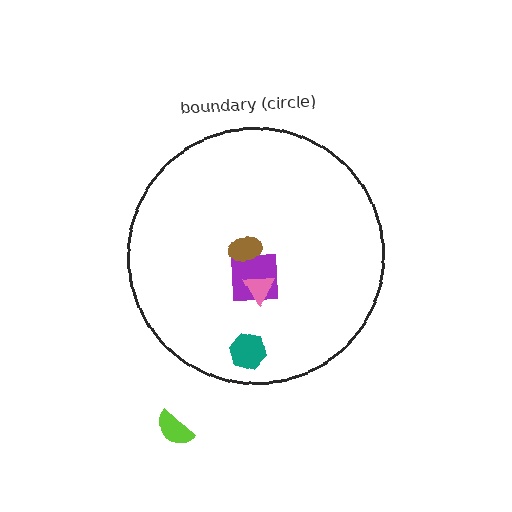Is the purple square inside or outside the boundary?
Inside.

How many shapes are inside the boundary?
4 inside, 1 outside.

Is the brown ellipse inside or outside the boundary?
Inside.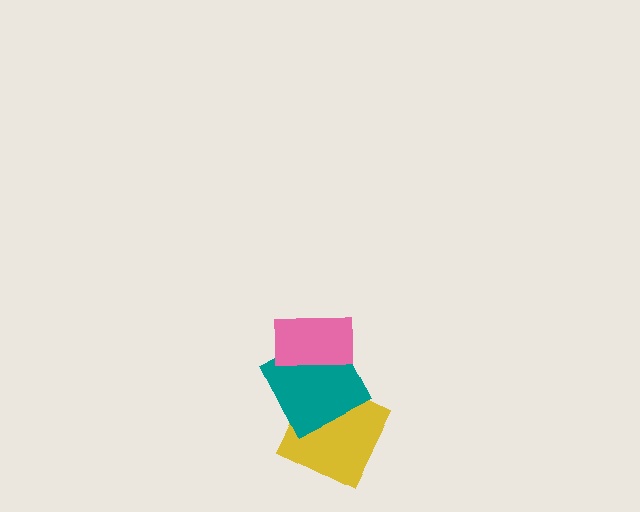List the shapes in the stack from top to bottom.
From top to bottom: the pink rectangle, the teal square, the yellow square.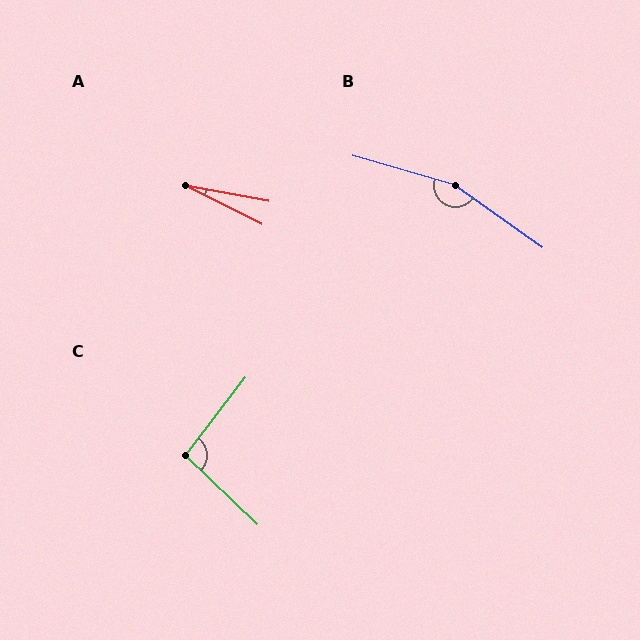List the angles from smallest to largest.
A (16°), C (96°), B (161°).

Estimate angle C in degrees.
Approximately 96 degrees.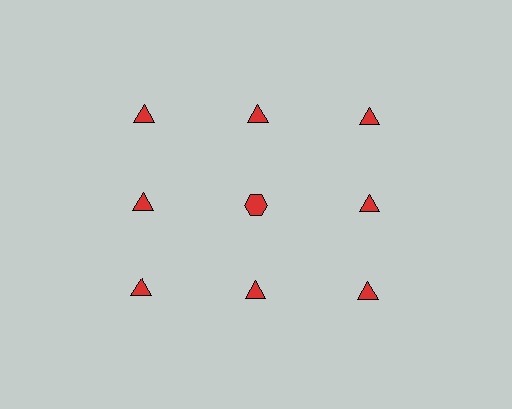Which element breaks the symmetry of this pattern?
The red hexagon in the second row, second from left column breaks the symmetry. All other shapes are red triangles.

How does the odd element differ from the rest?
It has a different shape: hexagon instead of triangle.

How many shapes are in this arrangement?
There are 9 shapes arranged in a grid pattern.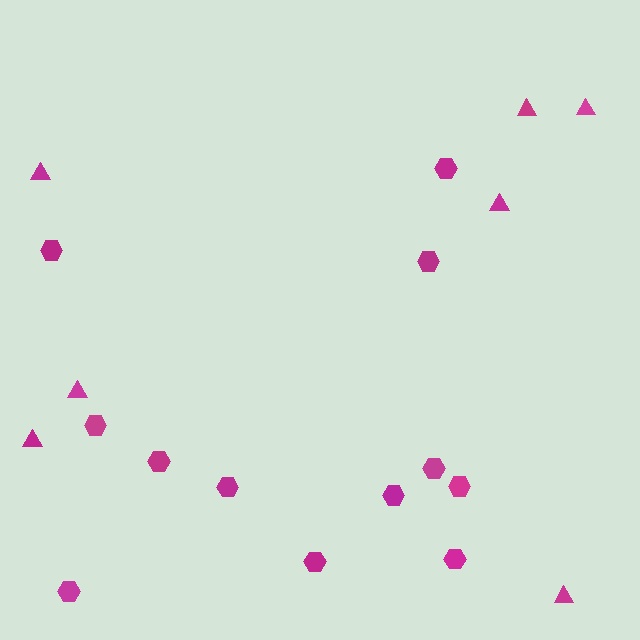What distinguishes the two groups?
There are 2 groups: one group of hexagons (12) and one group of triangles (7).